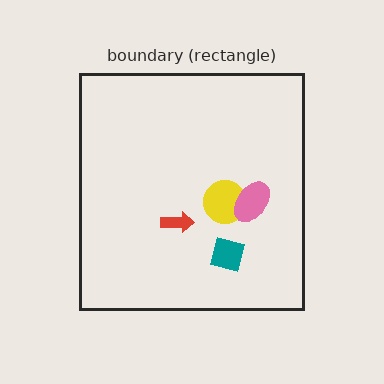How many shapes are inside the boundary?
4 inside, 0 outside.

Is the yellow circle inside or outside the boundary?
Inside.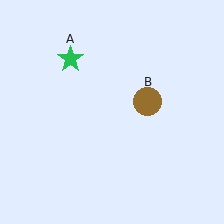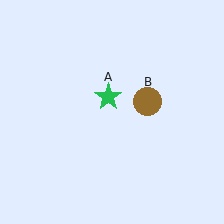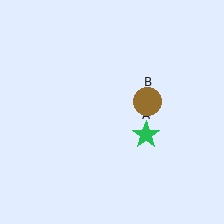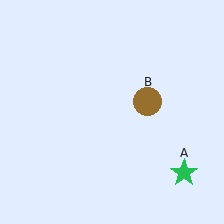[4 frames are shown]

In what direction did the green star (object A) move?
The green star (object A) moved down and to the right.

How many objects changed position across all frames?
1 object changed position: green star (object A).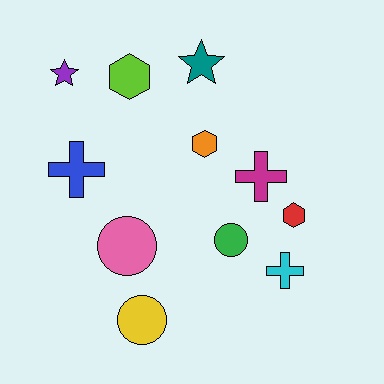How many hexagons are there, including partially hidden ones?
There are 3 hexagons.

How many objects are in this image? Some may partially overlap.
There are 11 objects.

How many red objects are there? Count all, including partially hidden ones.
There is 1 red object.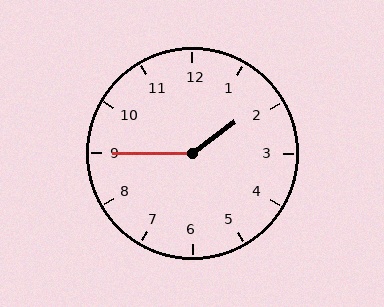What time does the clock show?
1:45.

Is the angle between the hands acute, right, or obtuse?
It is obtuse.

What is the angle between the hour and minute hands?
Approximately 142 degrees.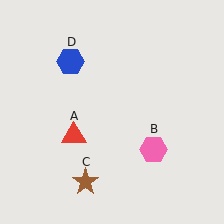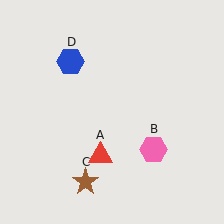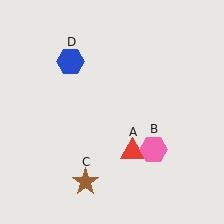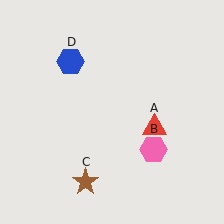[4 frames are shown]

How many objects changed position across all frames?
1 object changed position: red triangle (object A).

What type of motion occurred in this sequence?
The red triangle (object A) rotated counterclockwise around the center of the scene.